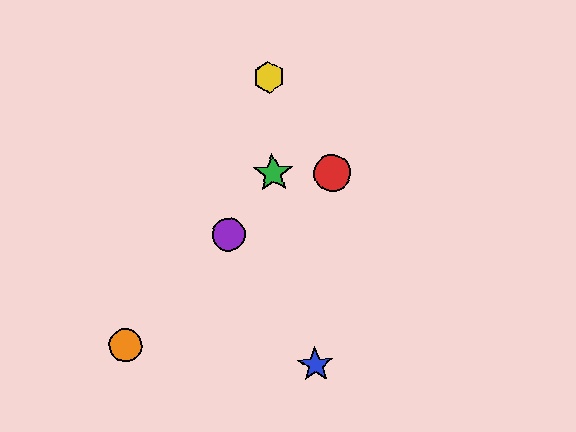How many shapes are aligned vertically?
2 shapes (the green star, the yellow hexagon) are aligned vertically.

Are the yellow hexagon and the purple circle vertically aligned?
No, the yellow hexagon is at x≈269 and the purple circle is at x≈229.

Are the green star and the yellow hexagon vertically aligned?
Yes, both are at x≈273.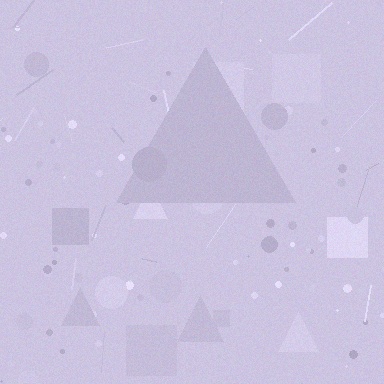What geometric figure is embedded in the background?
A triangle is embedded in the background.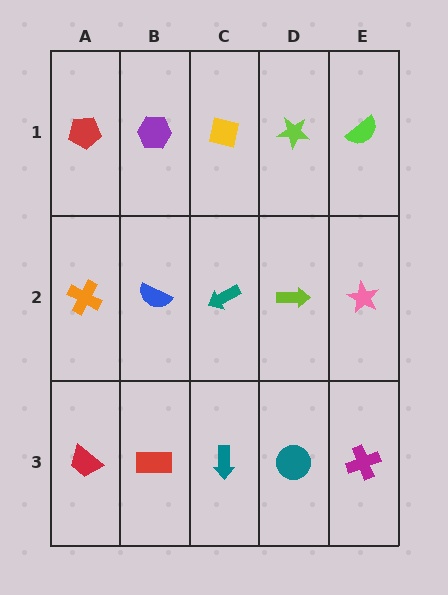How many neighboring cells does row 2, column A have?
3.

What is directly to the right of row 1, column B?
A yellow square.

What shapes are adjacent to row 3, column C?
A teal arrow (row 2, column C), a red rectangle (row 3, column B), a teal circle (row 3, column D).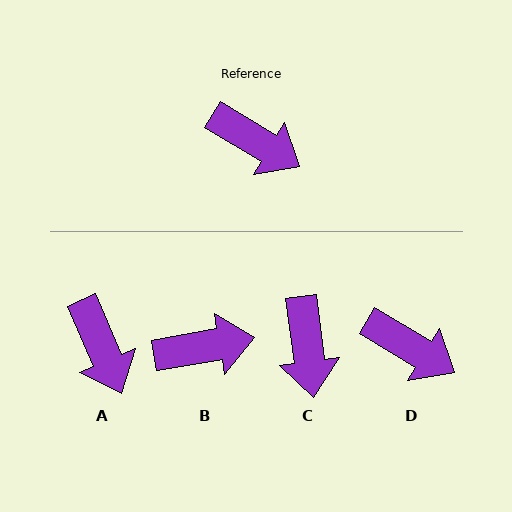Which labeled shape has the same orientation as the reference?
D.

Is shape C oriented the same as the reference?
No, it is off by about 52 degrees.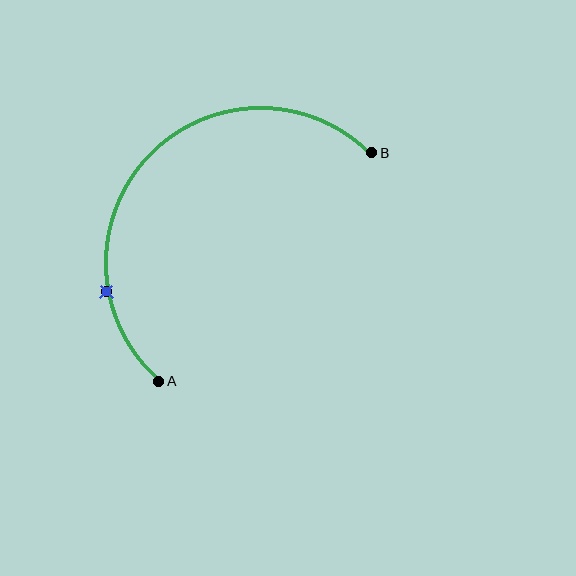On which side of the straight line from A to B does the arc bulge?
The arc bulges above and to the left of the straight line connecting A and B.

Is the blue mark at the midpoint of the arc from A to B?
No. The blue mark lies on the arc but is closer to endpoint A. The arc midpoint would be at the point on the curve equidistant along the arc from both A and B.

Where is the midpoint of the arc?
The arc midpoint is the point on the curve farthest from the straight line joining A and B. It sits above and to the left of that line.